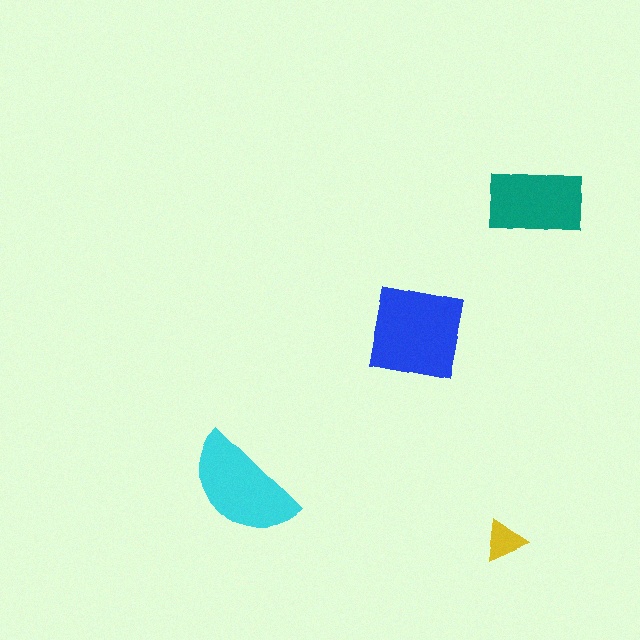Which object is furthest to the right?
The teal rectangle is rightmost.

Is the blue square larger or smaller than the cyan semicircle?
Larger.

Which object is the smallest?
The yellow triangle.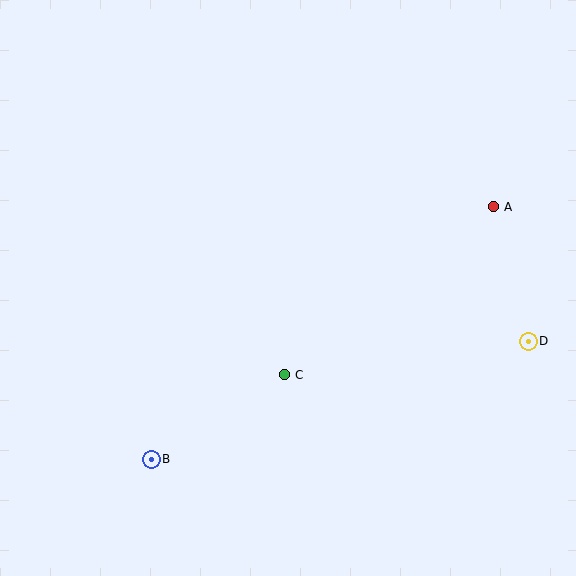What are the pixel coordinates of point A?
Point A is at (493, 207).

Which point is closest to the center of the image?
Point C at (284, 375) is closest to the center.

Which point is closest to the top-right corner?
Point A is closest to the top-right corner.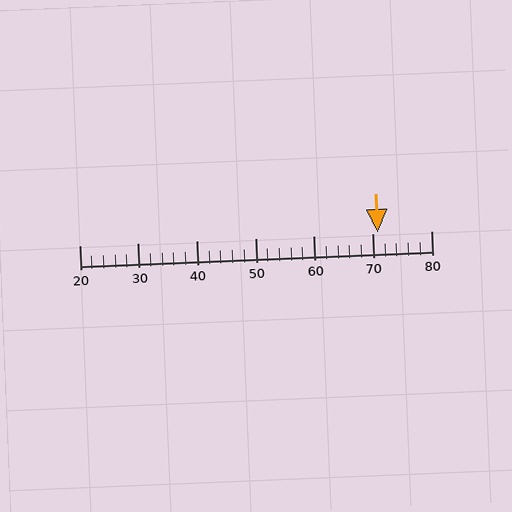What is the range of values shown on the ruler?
The ruler shows values from 20 to 80.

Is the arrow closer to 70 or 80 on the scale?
The arrow is closer to 70.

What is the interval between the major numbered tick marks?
The major tick marks are spaced 10 units apart.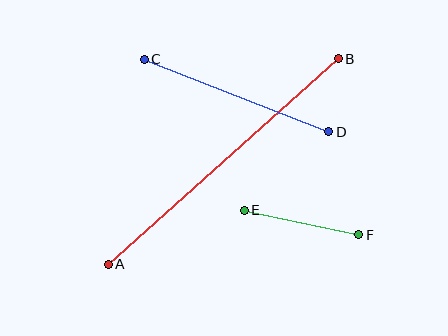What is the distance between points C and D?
The distance is approximately 199 pixels.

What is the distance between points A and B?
The distance is approximately 308 pixels.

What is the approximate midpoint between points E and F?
The midpoint is at approximately (301, 222) pixels.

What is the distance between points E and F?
The distance is approximately 117 pixels.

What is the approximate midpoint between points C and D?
The midpoint is at approximately (237, 95) pixels.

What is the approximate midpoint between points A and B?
The midpoint is at approximately (223, 161) pixels.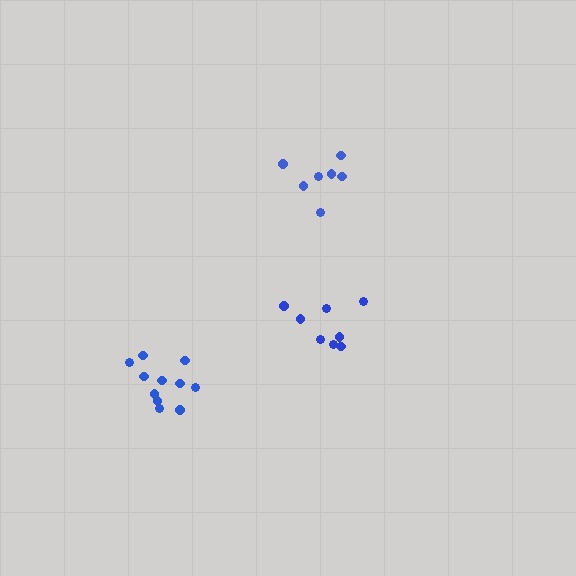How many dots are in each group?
Group 1: 8 dots, Group 2: 7 dots, Group 3: 11 dots (26 total).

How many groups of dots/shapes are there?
There are 3 groups.